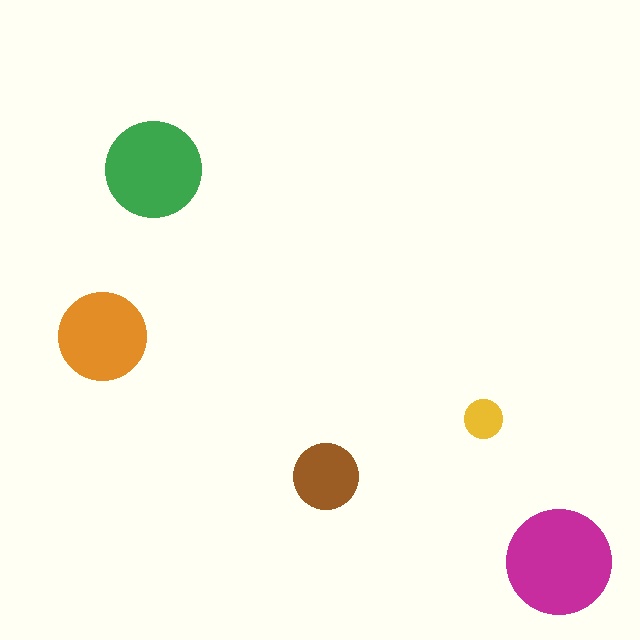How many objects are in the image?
There are 5 objects in the image.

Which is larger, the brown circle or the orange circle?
The orange one.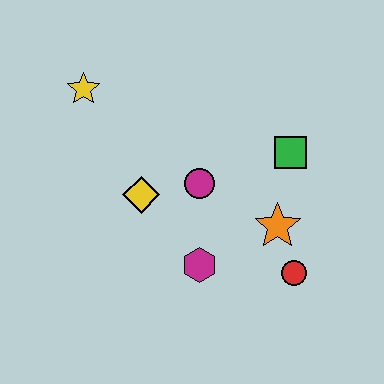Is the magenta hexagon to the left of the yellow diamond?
No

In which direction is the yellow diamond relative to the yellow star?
The yellow diamond is below the yellow star.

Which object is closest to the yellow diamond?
The magenta circle is closest to the yellow diamond.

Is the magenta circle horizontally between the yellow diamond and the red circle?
Yes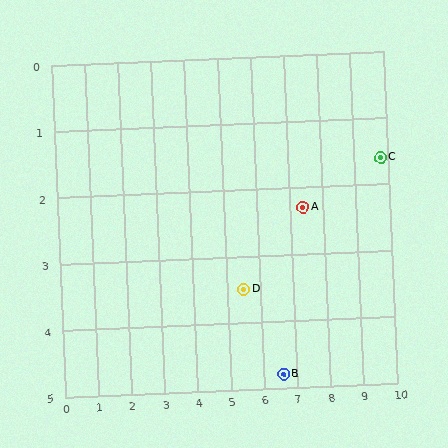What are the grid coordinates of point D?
Point D is at approximately (5.5, 3.5).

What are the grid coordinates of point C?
Point C is at approximately (9.8, 1.6).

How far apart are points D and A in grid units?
Points D and A are about 2.2 grid units apart.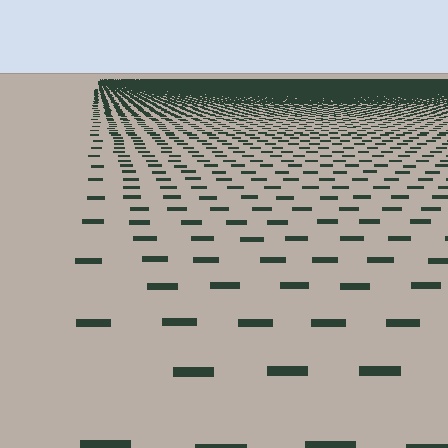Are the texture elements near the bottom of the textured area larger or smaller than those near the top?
Larger. Near the bottom, elements are closer to the viewer and appear at a bigger on-screen size.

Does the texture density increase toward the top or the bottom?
Density increases toward the top.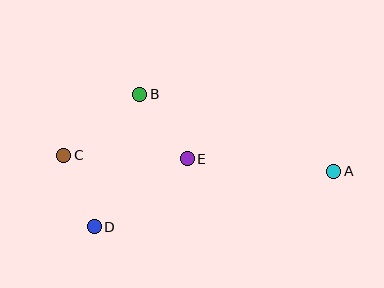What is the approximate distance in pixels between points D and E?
The distance between D and E is approximately 115 pixels.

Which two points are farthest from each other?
Points A and C are farthest from each other.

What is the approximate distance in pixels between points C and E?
The distance between C and E is approximately 123 pixels.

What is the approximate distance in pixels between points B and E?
The distance between B and E is approximately 80 pixels.